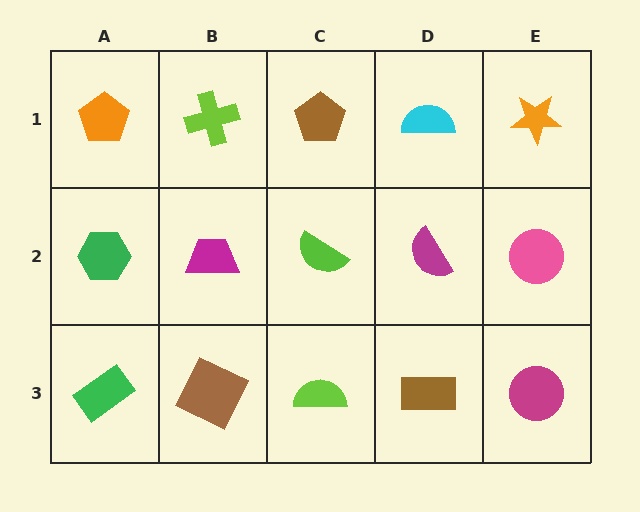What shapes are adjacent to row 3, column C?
A lime semicircle (row 2, column C), a brown square (row 3, column B), a brown rectangle (row 3, column D).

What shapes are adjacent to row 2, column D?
A cyan semicircle (row 1, column D), a brown rectangle (row 3, column D), a lime semicircle (row 2, column C), a pink circle (row 2, column E).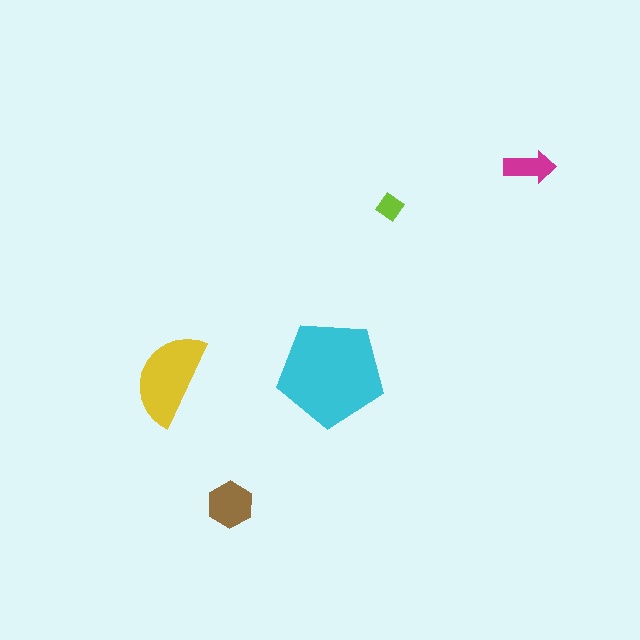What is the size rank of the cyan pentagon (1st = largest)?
1st.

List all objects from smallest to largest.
The lime diamond, the magenta arrow, the brown hexagon, the yellow semicircle, the cyan pentagon.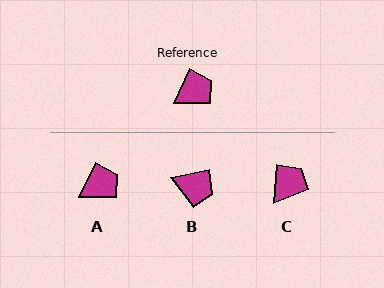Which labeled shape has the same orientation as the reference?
A.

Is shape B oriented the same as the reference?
No, it is off by about 53 degrees.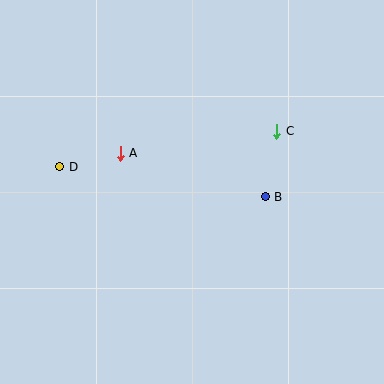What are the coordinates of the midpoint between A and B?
The midpoint between A and B is at (193, 175).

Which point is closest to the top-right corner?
Point C is closest to the top-right corner.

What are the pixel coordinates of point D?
Point D is at (60, 167).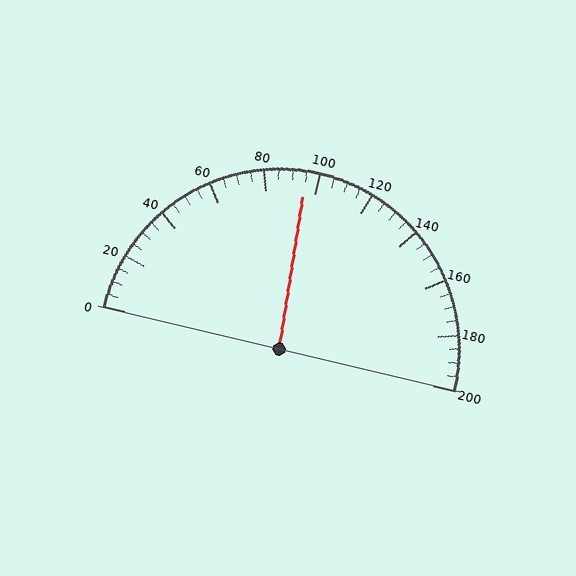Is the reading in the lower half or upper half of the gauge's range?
The reading is in the lower half of the range (0 to 200).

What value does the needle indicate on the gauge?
The needle indicates approximately 95.